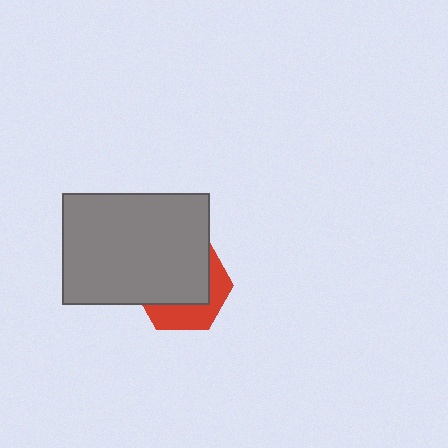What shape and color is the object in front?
The object in front is a gray rectangle.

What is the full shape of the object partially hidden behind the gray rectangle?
The partially hidden object is a red hexagon.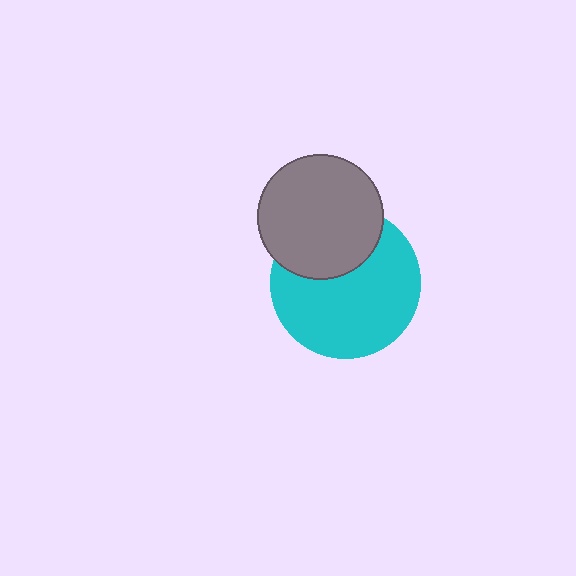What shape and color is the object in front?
The object in front is a gray circle.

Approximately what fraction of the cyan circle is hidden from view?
Roughly 32% of the cyan circle is hidden behind the gray circle.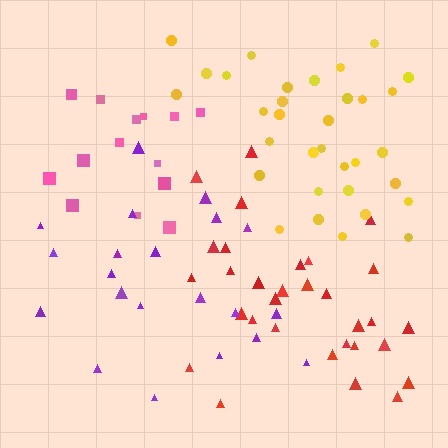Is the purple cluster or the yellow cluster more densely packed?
Yellow.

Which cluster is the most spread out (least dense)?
Purple.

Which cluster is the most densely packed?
Yellow.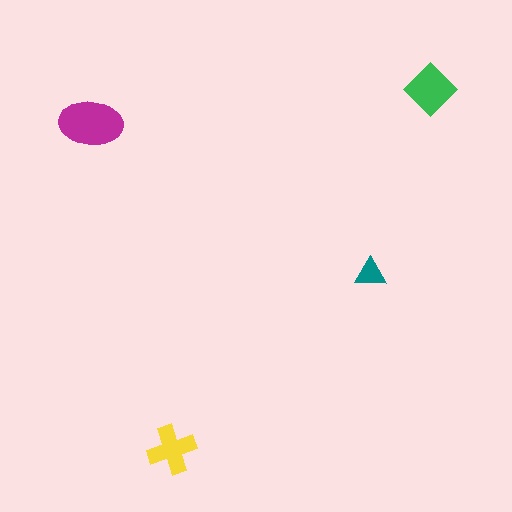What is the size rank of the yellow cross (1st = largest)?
3rd.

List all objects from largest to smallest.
The magenta ellipse, the green diamond, the yellow cross, the teal triangle.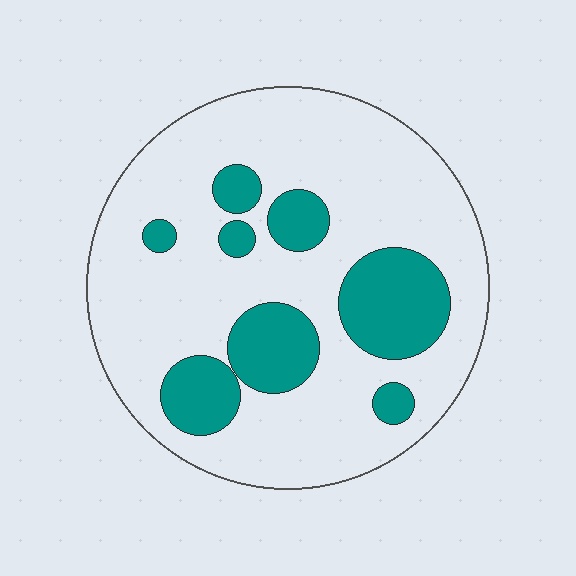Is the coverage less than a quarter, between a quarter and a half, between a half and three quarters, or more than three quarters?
Less than a quarter.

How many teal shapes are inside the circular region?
8.